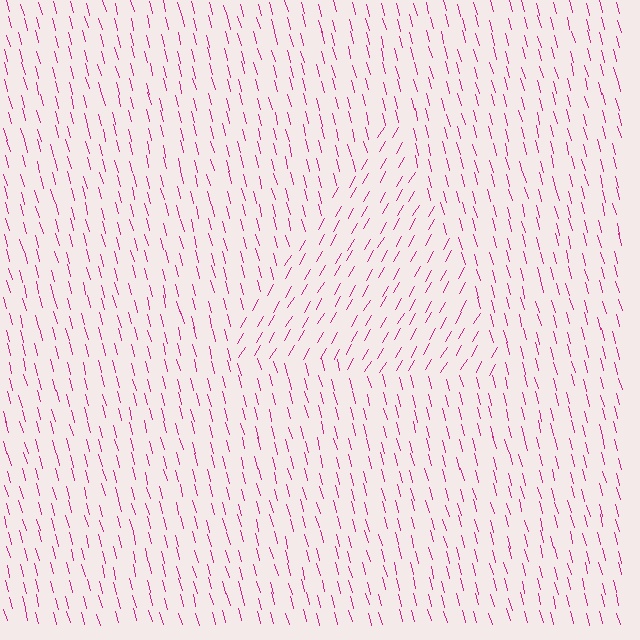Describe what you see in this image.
The image is filled with small magenta line segments. A triangle region in the image has lines oriented differently from the surrounding lines, creating a visible texture boundary.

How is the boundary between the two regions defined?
The boundary is defined purely by a change in line orientation (approximately 45 degrees difference). All lines are the same color and thickness.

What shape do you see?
I see a triangle.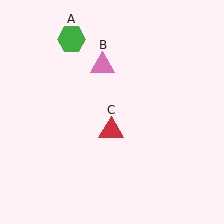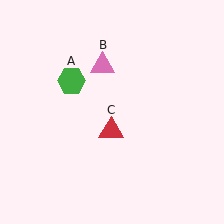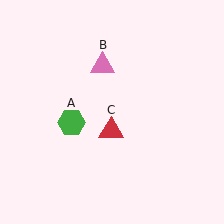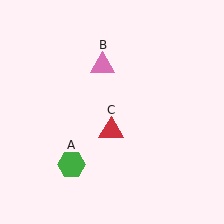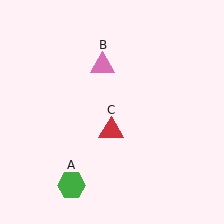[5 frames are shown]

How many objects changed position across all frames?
1 object changed position: green hexagon (object A).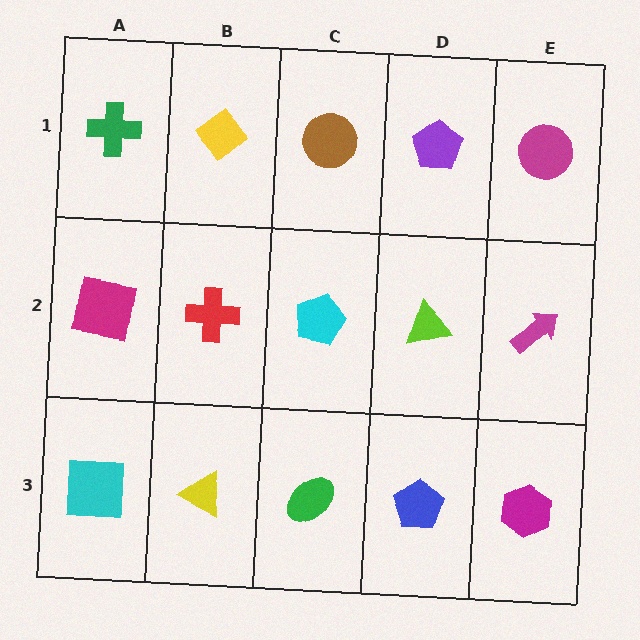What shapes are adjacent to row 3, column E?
A magenta arrow (row 2, column E), a blue pentagon (row 3, column D).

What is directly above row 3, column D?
A lime triangle.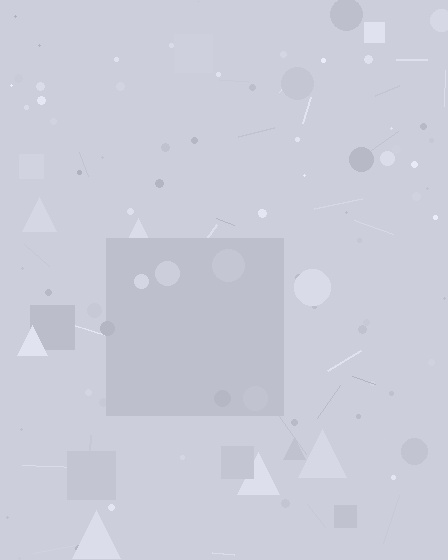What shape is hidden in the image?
A square is hidden in the image.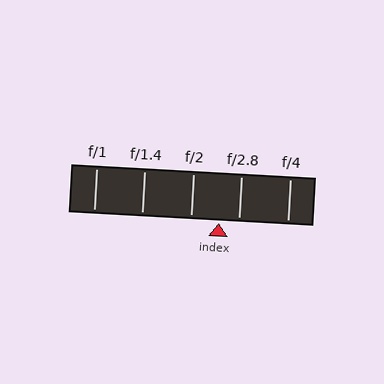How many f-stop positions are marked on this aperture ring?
There are 5 f-stop positions marked.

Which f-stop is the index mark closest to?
The index mark is closest to f/2.8.